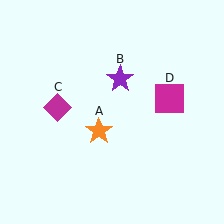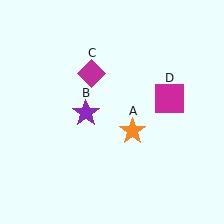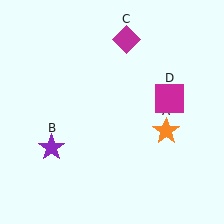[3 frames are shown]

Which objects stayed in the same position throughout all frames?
Magenta square (object D) remained stationary.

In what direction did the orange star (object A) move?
The orange star (object A) moved right.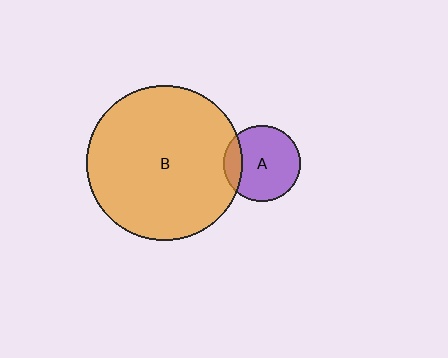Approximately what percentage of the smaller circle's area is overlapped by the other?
Approximately 15%.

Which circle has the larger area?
Circle B (orange).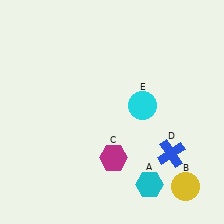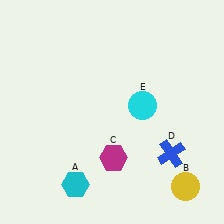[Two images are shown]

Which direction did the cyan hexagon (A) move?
The cyan hexagon (A) moved left.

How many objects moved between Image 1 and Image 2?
1 object moved between the two images.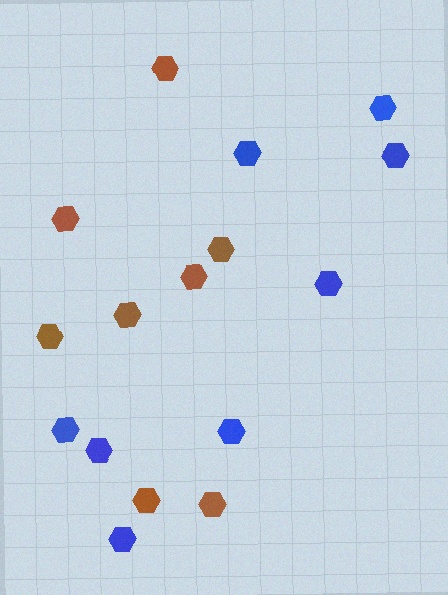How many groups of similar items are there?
There are 2 groups: one group of brown hexagons (8) and one group of blue hexagons (8).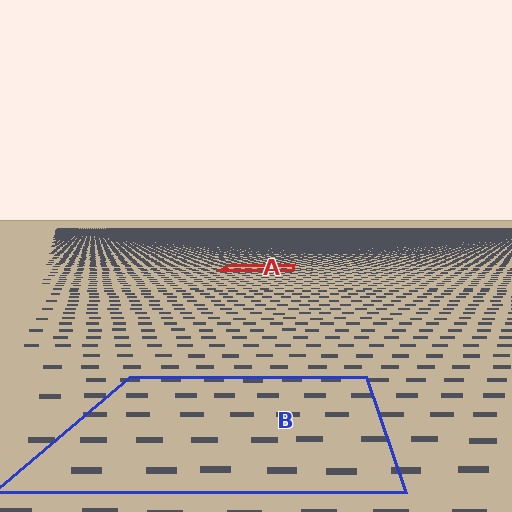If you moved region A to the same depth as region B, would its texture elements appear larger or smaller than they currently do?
They would appear larger. At a closer depth, the same texture elements are projected at a bigger on-screen size.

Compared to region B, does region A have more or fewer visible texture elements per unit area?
Region A has more texture elements per unit area — they are packed more densely because it is farther away.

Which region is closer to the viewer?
Region B is closer. The texture elements there are larger and more spread out.